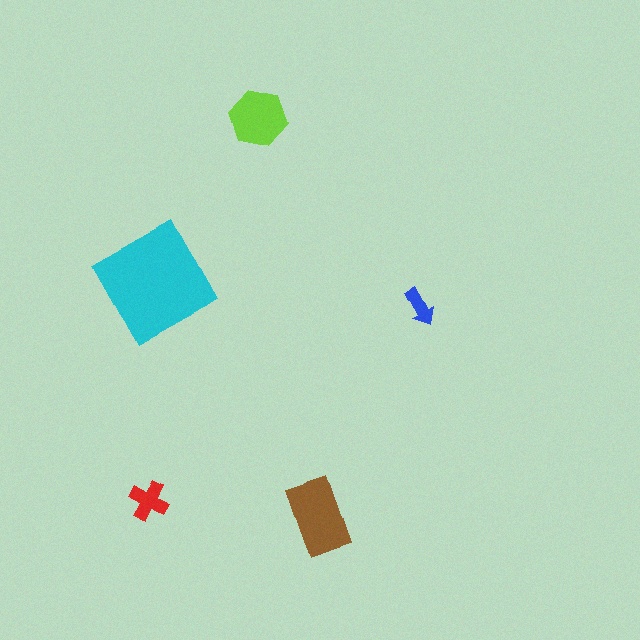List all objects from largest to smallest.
The cyan square, the brown rectangle, the lime hexagon, the red cross, the blue arrow.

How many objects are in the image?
There are 5 objects in the image.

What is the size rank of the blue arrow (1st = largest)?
5th.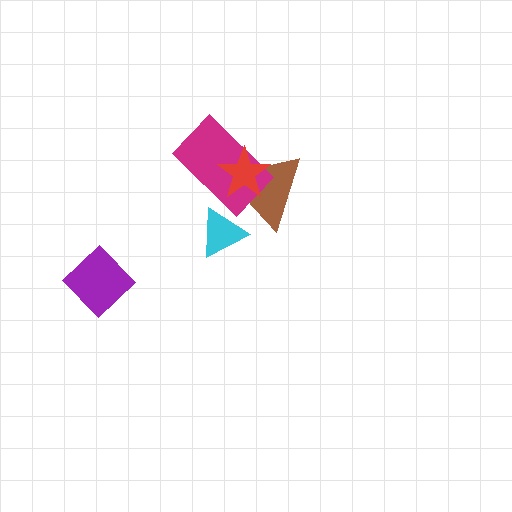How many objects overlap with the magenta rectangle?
2 objects overlap with the magenta rectangle.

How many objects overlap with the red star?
2 objects overlap with the red star.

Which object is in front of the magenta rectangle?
The red star is in front of the magenta rectangle.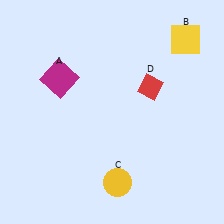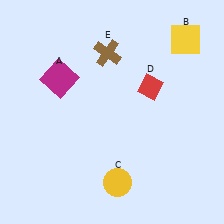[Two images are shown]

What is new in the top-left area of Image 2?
A brown cross (E) was added in the top-left area of Image 2.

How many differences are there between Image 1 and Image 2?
There is 1 difference between the two images.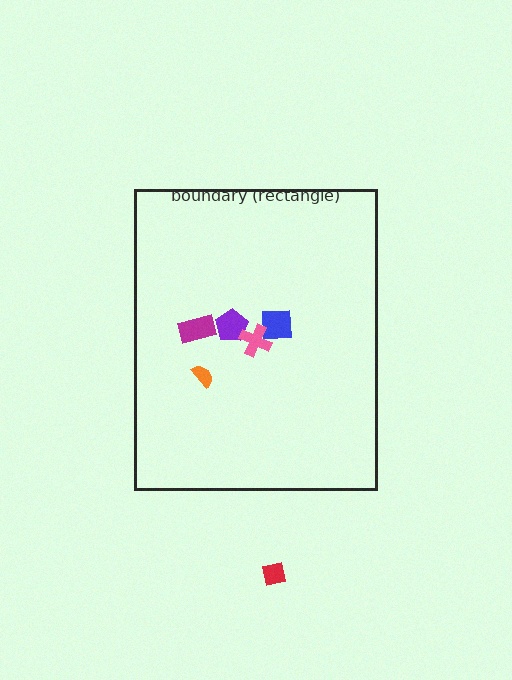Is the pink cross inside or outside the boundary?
Inside.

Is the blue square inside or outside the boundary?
Inside.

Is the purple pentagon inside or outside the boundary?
Inside.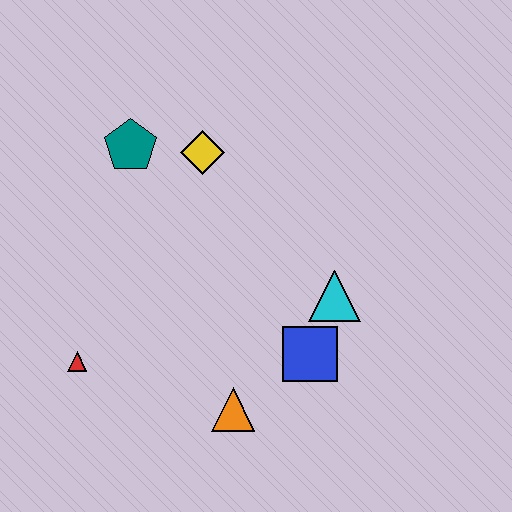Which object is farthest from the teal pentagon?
The orange triangle is farthest from the teal pentagon.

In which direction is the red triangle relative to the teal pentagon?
The red triangle is below the teal pentagon.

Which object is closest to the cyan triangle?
The blue square is closest to the cyan triangle.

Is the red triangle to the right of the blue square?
No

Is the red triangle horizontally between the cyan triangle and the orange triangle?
No